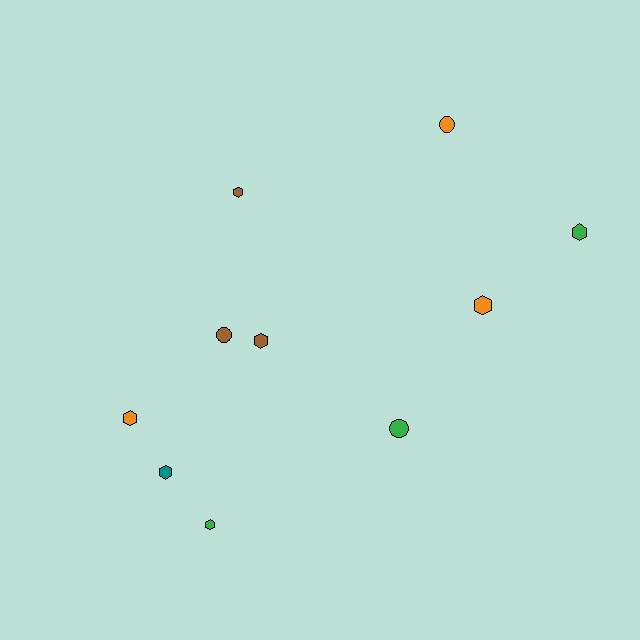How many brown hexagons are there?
There are 2 brown hexagons.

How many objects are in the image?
There are 10 objects.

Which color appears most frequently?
Green, with 3 objects.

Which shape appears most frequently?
Hexagon, with 7 objects.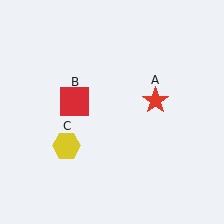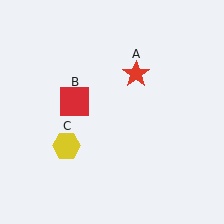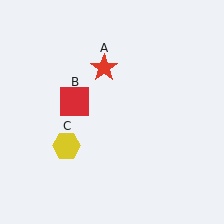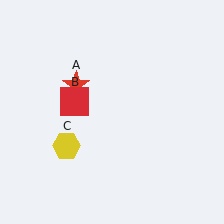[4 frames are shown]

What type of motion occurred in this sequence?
The red star (object A) rotated counterclockwise around the center of the scene.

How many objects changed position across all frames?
1 object changed position: red star (object A).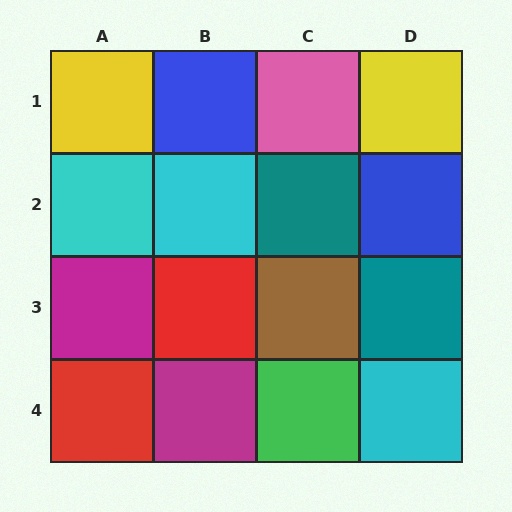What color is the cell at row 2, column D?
Blue.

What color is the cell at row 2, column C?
Teal.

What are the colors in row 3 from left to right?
Magenta, red, brown, teal.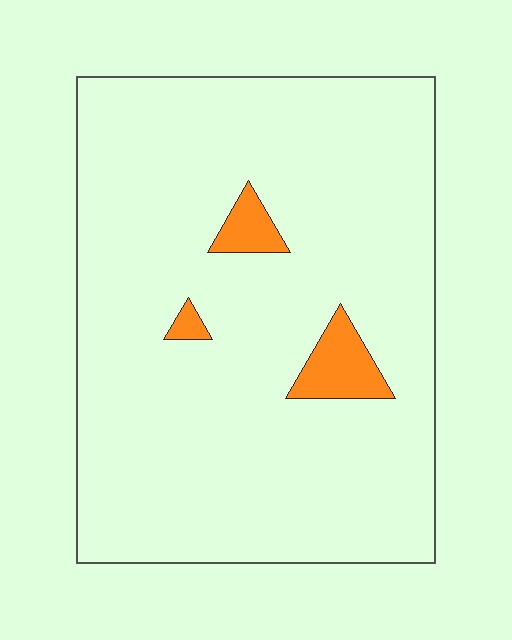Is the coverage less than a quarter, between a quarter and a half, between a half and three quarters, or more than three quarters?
Less than a quarter.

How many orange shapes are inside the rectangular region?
3.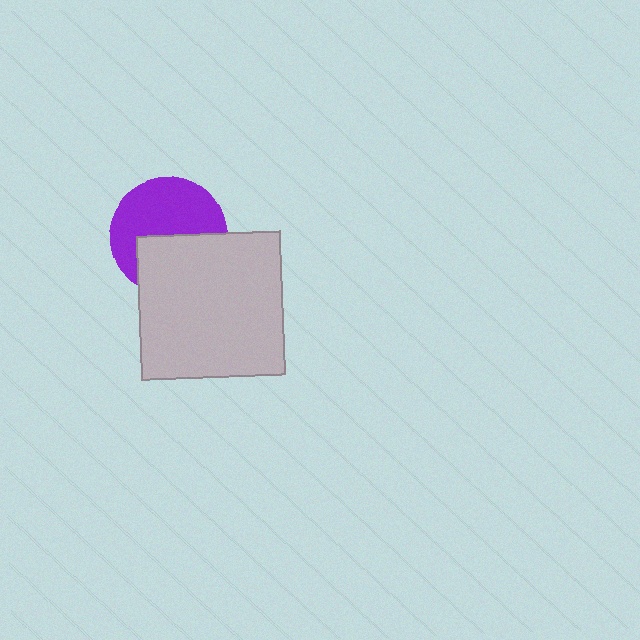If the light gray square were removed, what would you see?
You would see the complete purple circle.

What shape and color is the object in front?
The object in front is a light gray square.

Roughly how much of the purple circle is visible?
About half of it is visible (roughly 58%).